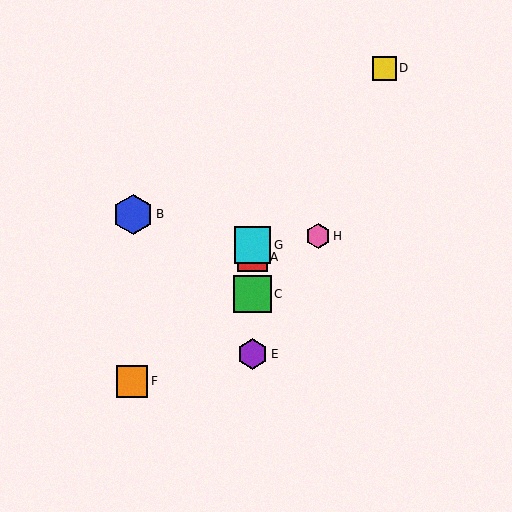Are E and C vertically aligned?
Yes, both are at x≈252.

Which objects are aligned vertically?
Objects A, C, E, G are aligned vertically.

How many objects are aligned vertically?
4 objects (A, C, E, G) are aligned vertically.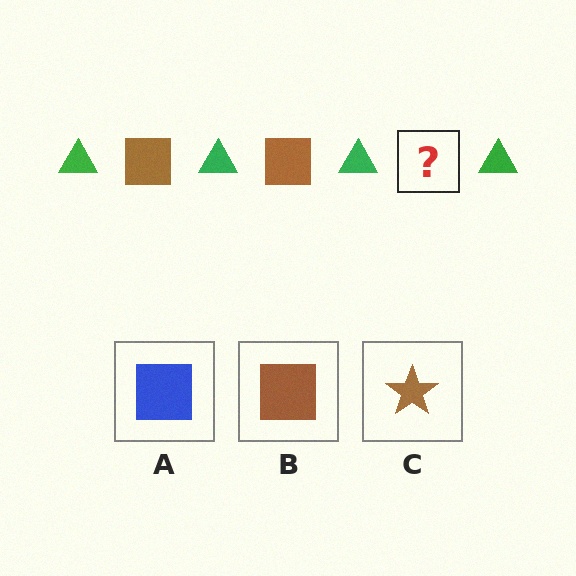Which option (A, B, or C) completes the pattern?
B.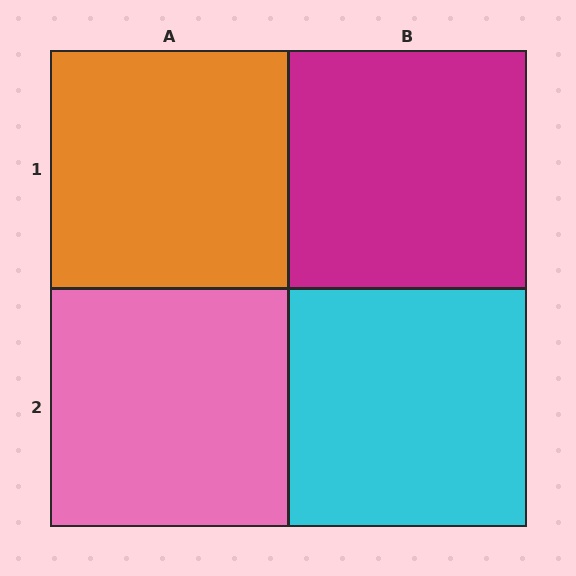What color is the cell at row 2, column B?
Cyan.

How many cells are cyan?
1 cell is cyan.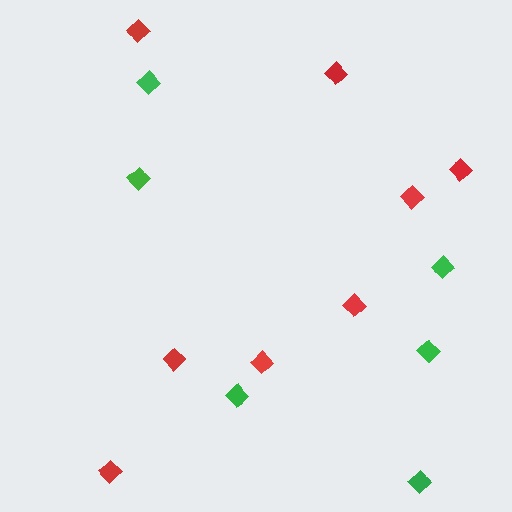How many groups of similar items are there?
There are 2 groups: one group of green diamonds (6) and one group of red diamonds (8).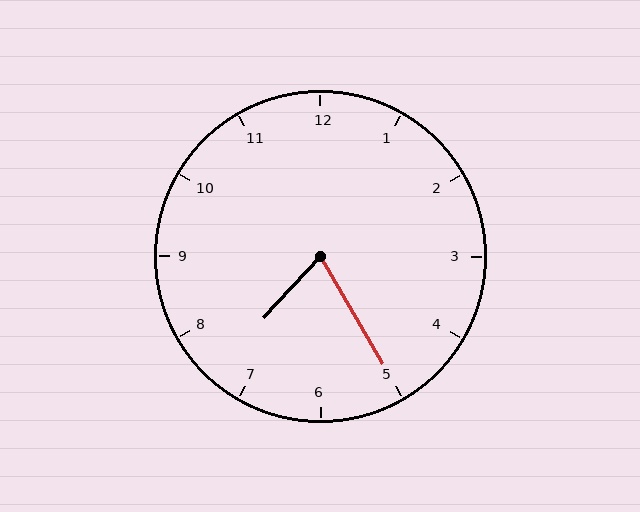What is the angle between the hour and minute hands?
Approximately 72 degrees.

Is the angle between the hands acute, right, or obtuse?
It is acute.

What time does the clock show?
7:25.